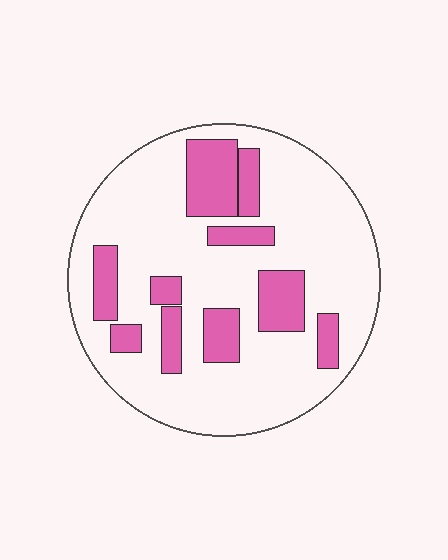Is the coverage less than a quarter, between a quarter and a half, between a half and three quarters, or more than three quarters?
Less than a quarter.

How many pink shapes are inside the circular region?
10.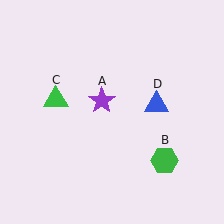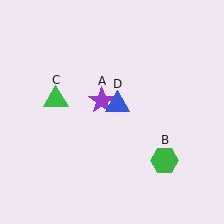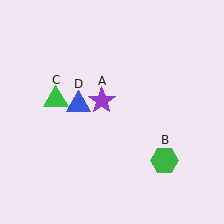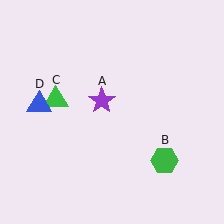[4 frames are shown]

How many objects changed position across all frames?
1 object changed position: blue triangle (object D).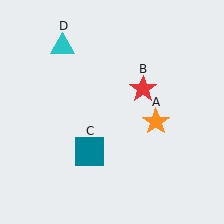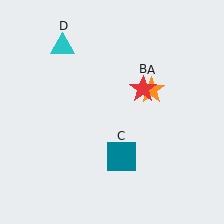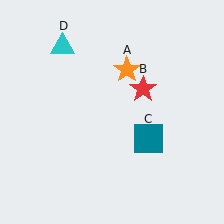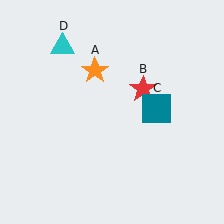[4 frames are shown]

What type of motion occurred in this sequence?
The orange star (object A), teal square (object C) rotated counterclockwise around the center of the scene.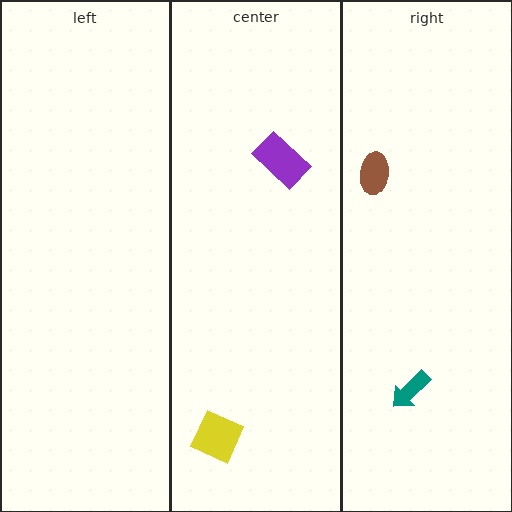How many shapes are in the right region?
2.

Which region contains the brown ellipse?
The right region.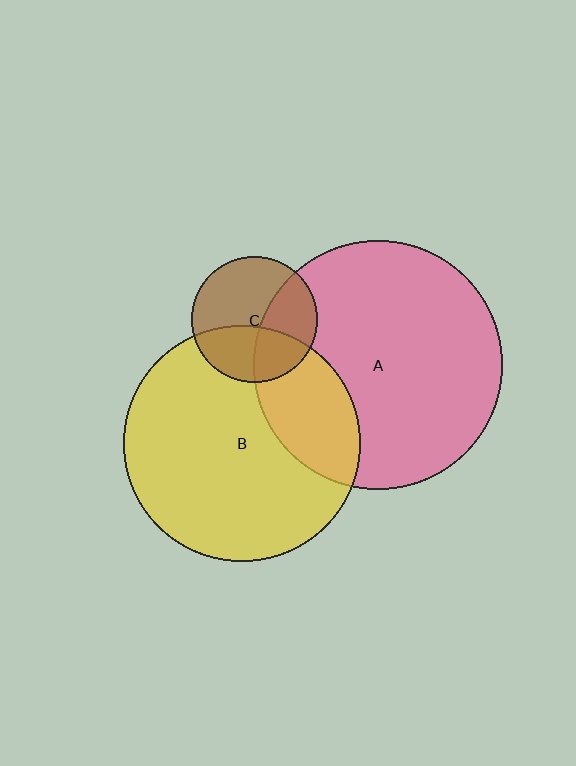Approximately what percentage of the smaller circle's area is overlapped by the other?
Approximately 40%.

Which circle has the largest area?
Circle A (pink).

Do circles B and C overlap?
Yes.